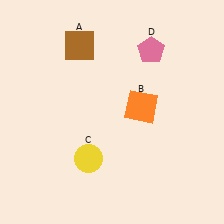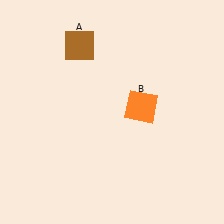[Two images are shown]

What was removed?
The pink pentagon (D), the yellow circle (C) were removed in Image 2.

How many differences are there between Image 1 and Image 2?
There are 2 differences between the two images.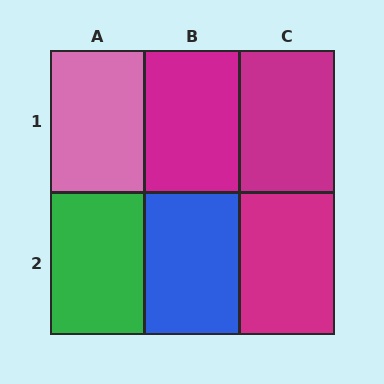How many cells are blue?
1 cell is blue.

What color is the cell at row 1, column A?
Pink.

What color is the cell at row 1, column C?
Magenta.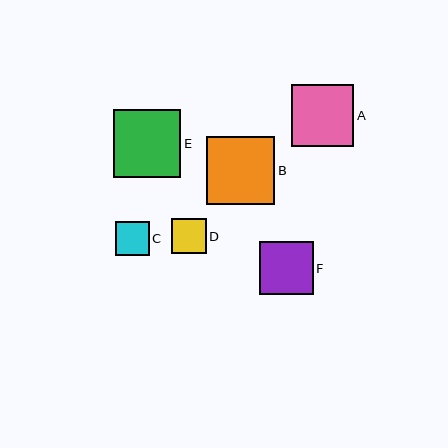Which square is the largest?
Square B is the largest with a size of approximately 68 pixels.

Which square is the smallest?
Square C is the smallest with a size of approximately 33 pixels.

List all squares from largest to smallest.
From largest to smallest: B, E, A, F, D, C.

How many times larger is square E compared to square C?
Square E is approximately 2.0 times the size of square C.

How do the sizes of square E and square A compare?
Square E and square A are approximately the same size.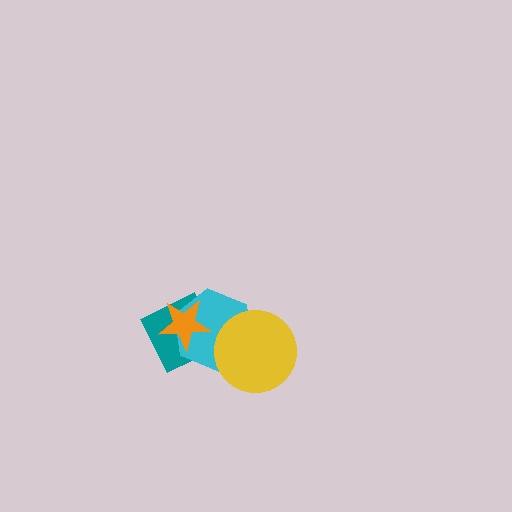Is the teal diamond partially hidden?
Yes, it is partially covered by another shape.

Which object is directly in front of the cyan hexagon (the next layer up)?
The orange star is directly in front of the cyan hexagon.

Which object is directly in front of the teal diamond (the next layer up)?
The cyan hexagon is directly in front of the teal diamond.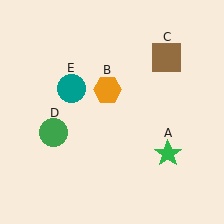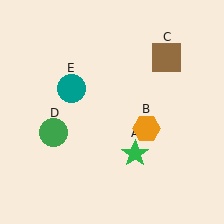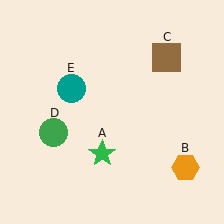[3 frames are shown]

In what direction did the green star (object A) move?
The green star (object A) moved left.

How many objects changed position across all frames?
2 objects changed position: green star (object A), orange hexagon (object B).